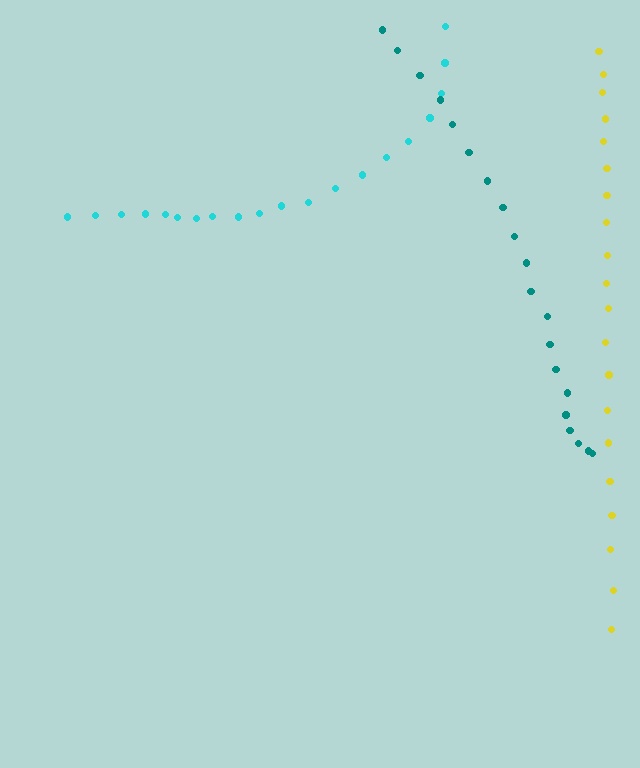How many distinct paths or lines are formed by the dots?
There are 3 distinct paths.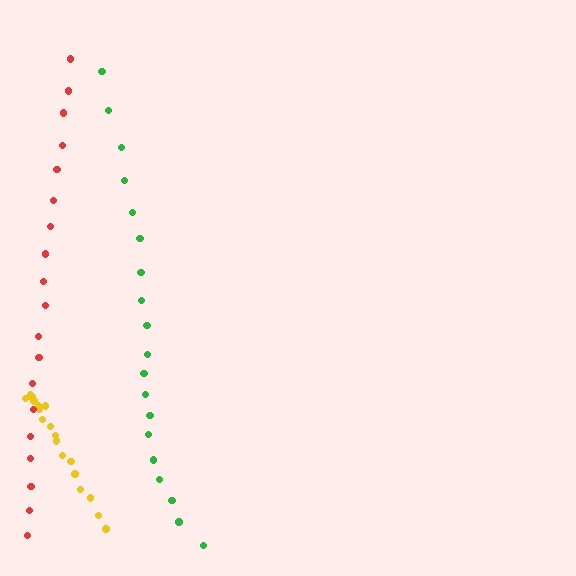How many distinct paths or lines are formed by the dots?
There are 3 distinct paths.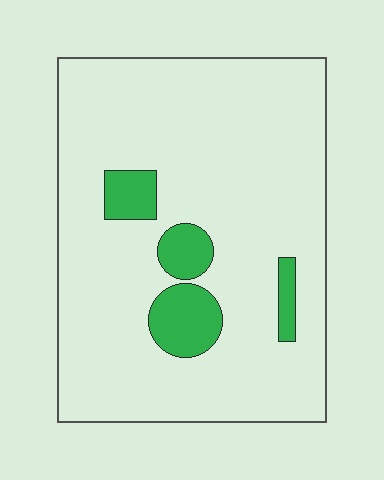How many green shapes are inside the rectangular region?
4.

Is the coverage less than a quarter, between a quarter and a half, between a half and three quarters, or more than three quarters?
Less than a quarter.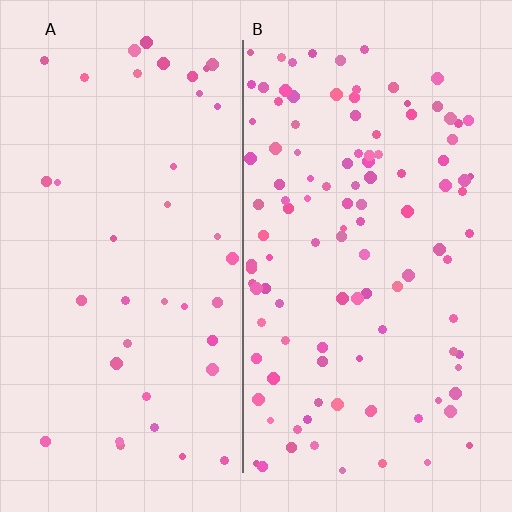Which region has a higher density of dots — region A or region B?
B (the right).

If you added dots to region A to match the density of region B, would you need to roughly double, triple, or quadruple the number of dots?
Approximately triple.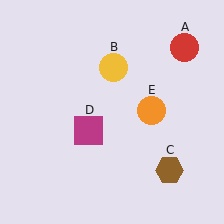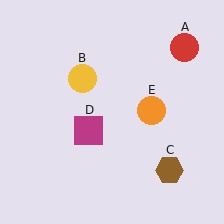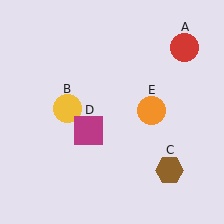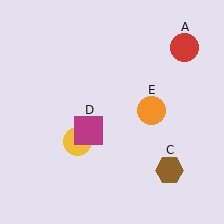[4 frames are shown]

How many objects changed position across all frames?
1 object changed position: yellow circle (object B).